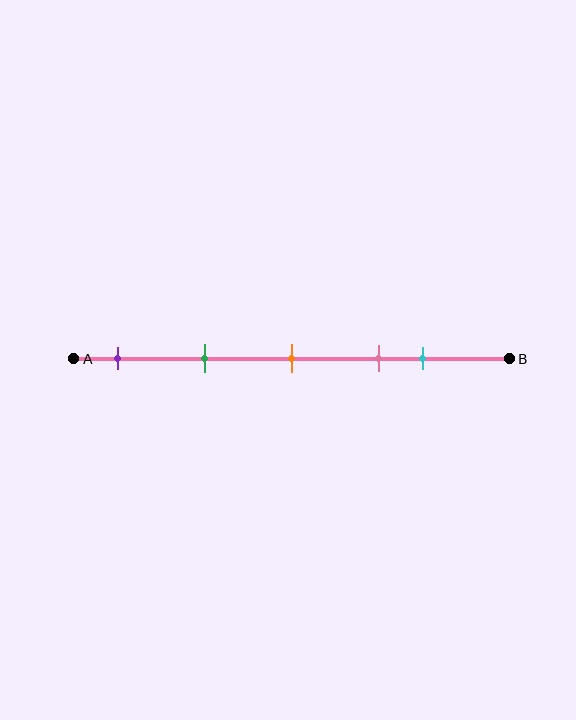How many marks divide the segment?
There are 5 marks dividing the segment.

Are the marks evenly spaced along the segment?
No, the marks are not evenly spaced.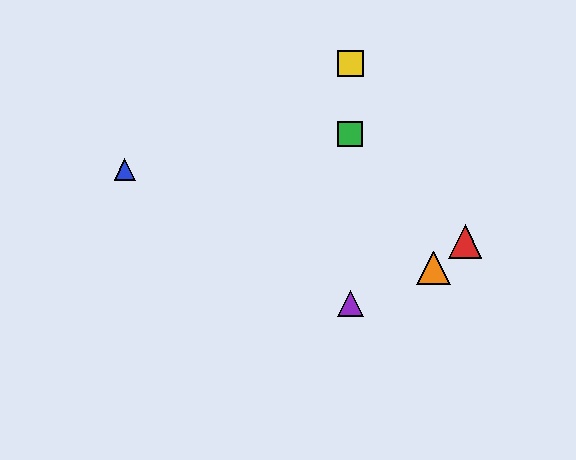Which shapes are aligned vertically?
The green square, the yellow square, the purple triangle are aligned vertically.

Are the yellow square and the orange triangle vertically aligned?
No, the yellow square is at x≈350 and the orange triangle is at x≈433.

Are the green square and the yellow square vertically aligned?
Yes, both are at x≈350.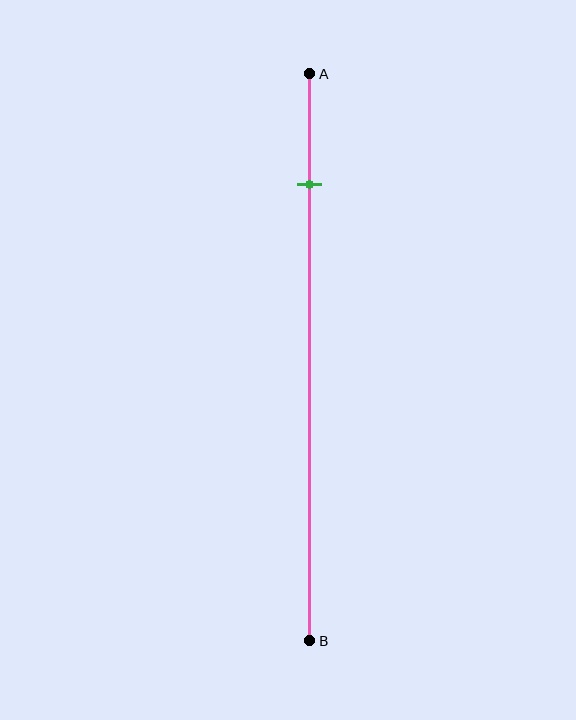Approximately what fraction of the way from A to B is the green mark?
The green mark is approximately 20% of the way from A to B.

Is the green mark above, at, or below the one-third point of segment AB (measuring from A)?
The green mark is above the one-third point of segment AB.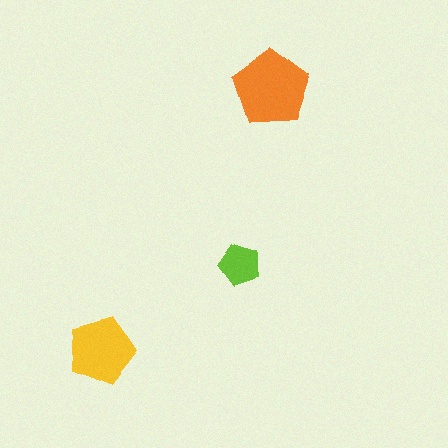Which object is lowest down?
The yellow pentagon is bottommost.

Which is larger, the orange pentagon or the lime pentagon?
The orange one.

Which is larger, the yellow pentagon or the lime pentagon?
The yellow one.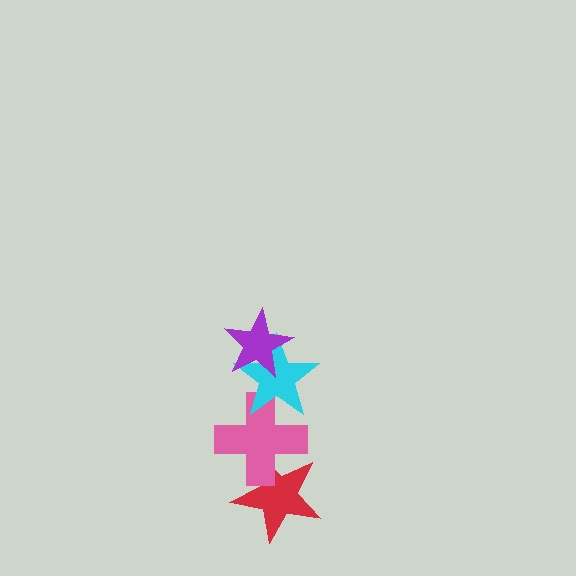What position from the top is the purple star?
The purple star is 1st from the top.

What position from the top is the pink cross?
The pink cross is 3rd from the top.